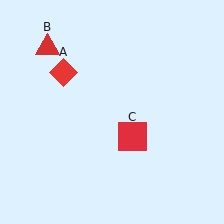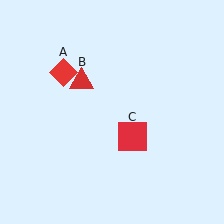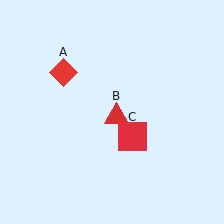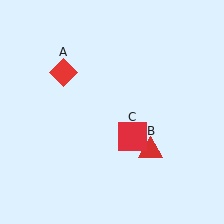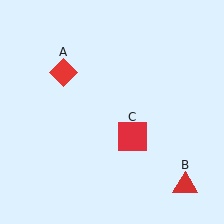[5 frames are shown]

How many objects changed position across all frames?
1 object changed position: red triangle (object B).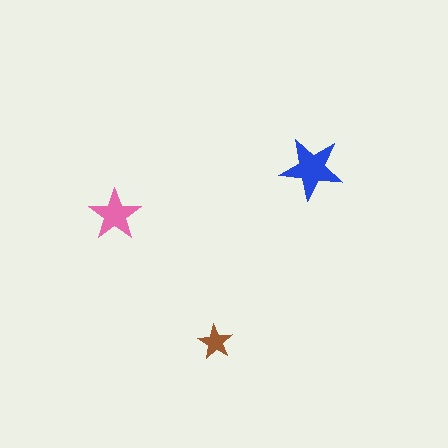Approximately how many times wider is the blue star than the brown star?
About 2 times wider.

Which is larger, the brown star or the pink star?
The pink one.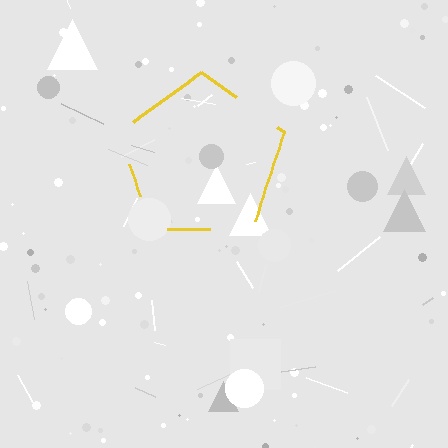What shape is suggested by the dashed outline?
The dashed outline suggests a pentagon.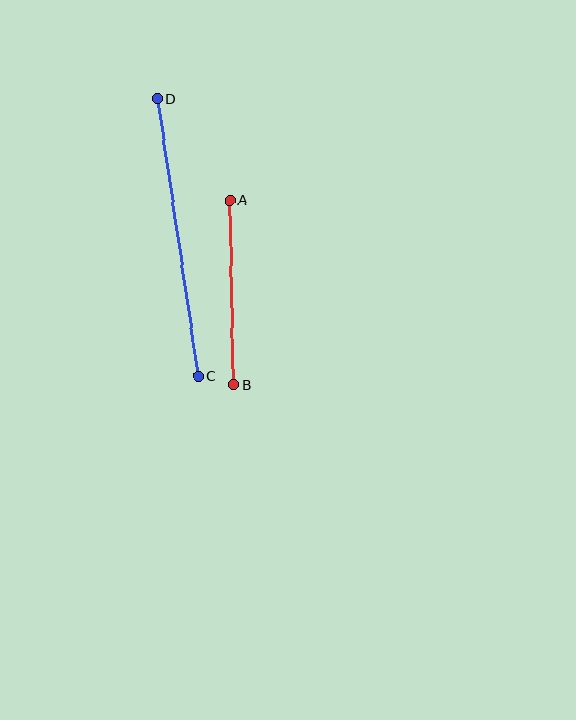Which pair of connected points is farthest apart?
Points C and D are farthest apart.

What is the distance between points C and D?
The distance is approximately 280 pixels.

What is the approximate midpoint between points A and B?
The midpoint is at approximately (231, 293) pixels.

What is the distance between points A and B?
The distance is approximately 185 pixels.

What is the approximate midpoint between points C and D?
The midpoint is at approximately (178, 237) pixels.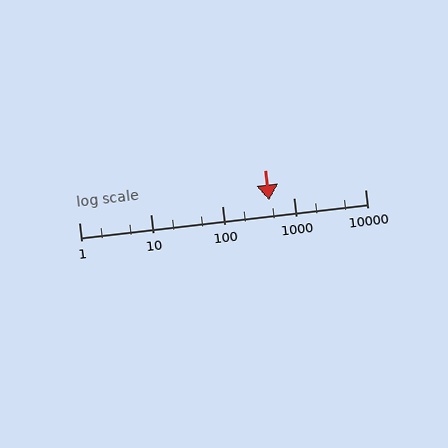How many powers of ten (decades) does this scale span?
The scale spans 4 decades, from 1 to 10000.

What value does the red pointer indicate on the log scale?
The pointer indicates approximately 450.